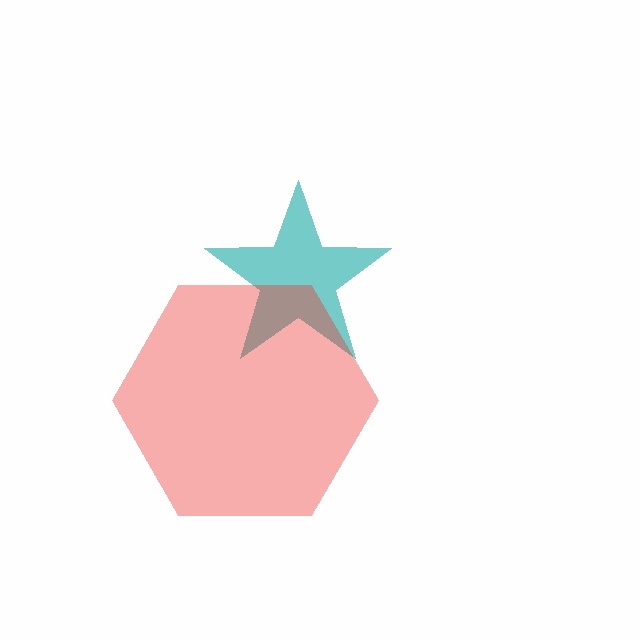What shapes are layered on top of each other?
The layered shapes are: a teal star, a red hexagon.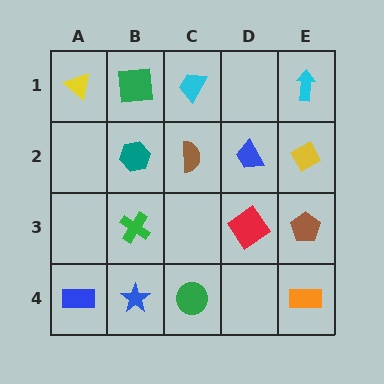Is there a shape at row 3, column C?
No, that cell is empty.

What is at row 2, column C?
A brown semicircle.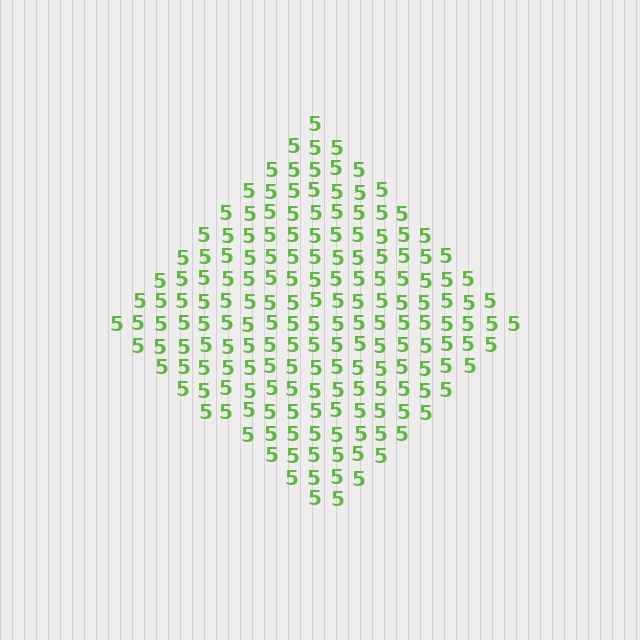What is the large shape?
The large shape is a diamond.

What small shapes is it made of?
It is made of small digit 5's.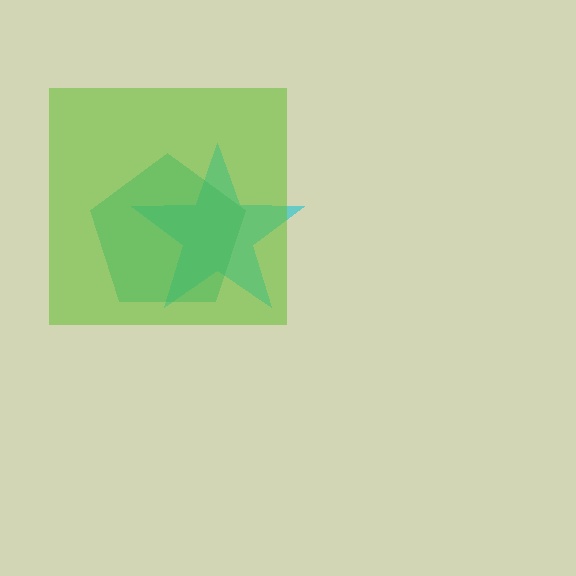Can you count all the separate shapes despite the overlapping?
Yes, there are 3 separate shapes.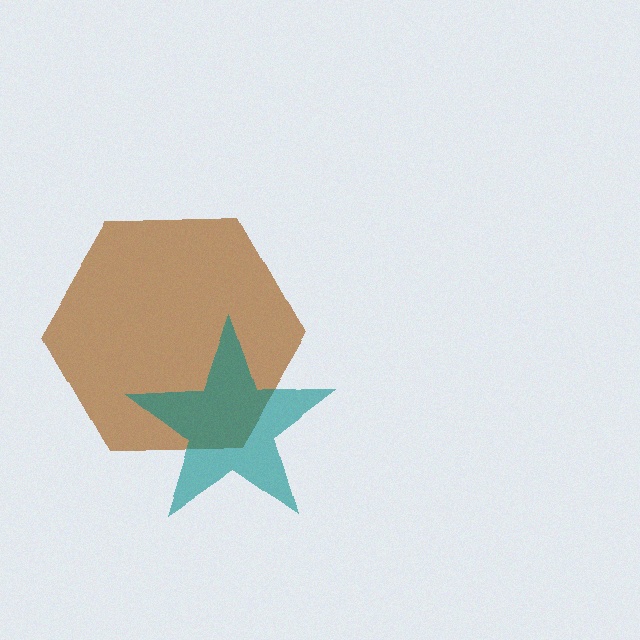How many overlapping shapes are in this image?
There are 2 overlapping shapes in the image.